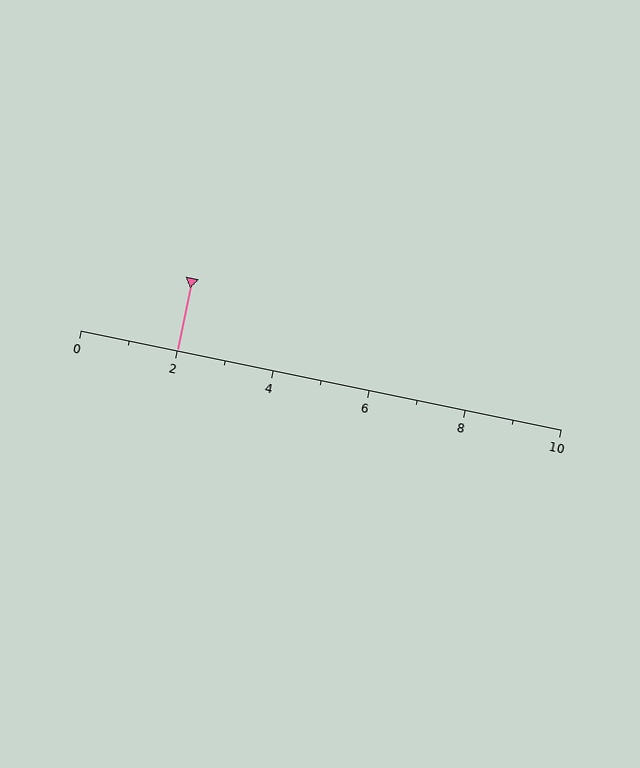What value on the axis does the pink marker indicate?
The marker indicates approximately 2.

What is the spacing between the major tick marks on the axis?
The major ticks are spaced 2 apart.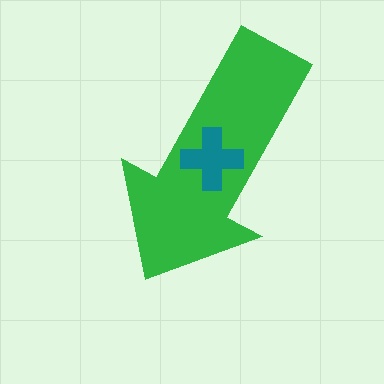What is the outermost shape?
The green arrow.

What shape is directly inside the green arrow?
The teal cross.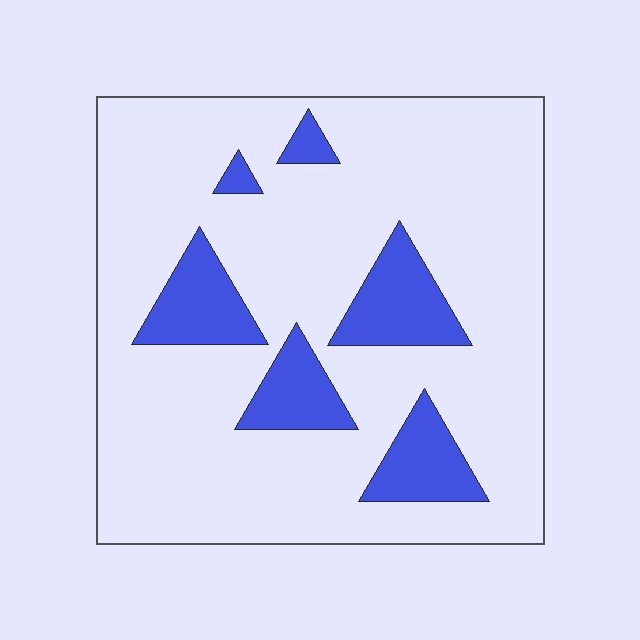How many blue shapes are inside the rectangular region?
6.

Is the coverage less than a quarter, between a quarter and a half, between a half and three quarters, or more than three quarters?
Less than a quarter.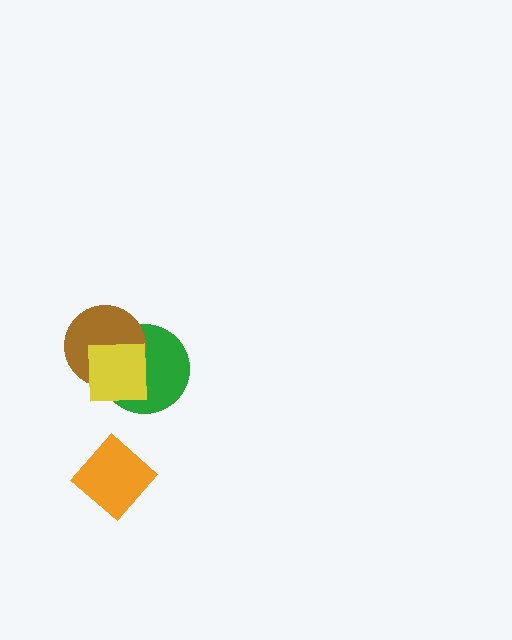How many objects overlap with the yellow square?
2 objects overlap with the yellow square.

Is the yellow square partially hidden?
No, no other shape covers it.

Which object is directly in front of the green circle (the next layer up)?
The brown circle is directly in front of the green circle.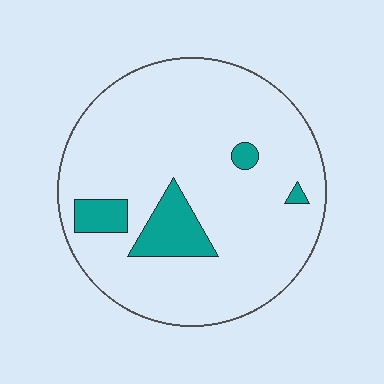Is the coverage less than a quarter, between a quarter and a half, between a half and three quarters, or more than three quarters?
Less than a quarter.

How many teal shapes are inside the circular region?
4.